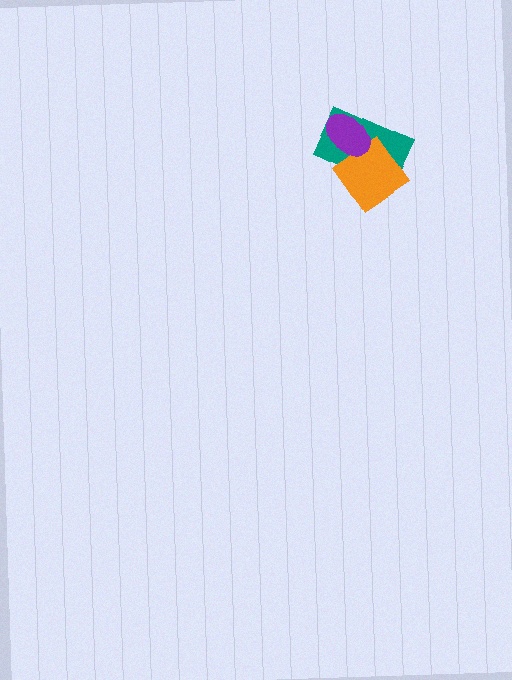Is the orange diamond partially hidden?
Yes, it is partially covered by another shape.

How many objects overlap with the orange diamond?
2 objects overlap with the orange diamond.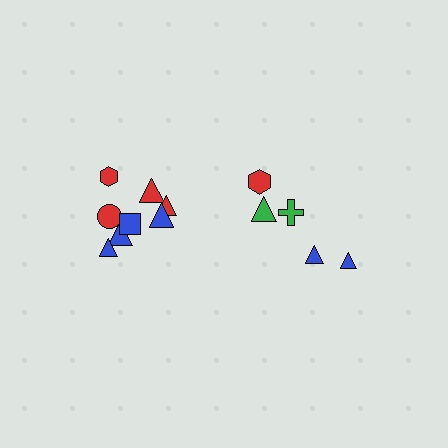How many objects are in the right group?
There are 5 objects.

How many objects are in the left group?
There are 8 objects.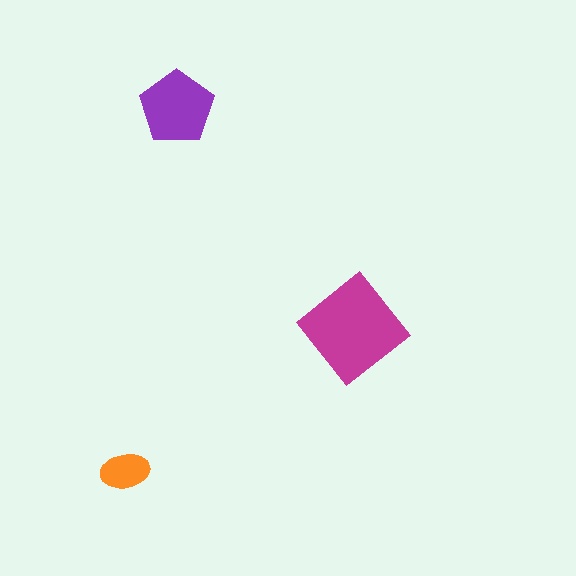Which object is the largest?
The magenta diamond.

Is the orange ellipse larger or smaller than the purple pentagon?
Smaller.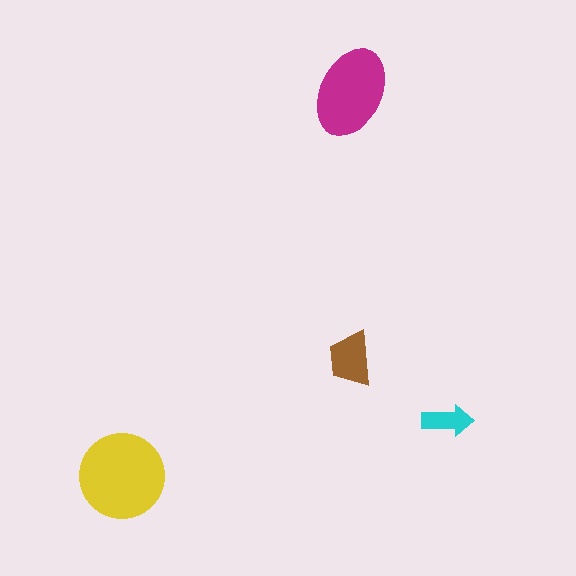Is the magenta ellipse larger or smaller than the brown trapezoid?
Larger.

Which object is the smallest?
The cyan arrow.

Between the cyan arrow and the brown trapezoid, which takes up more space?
The brown trapezoid.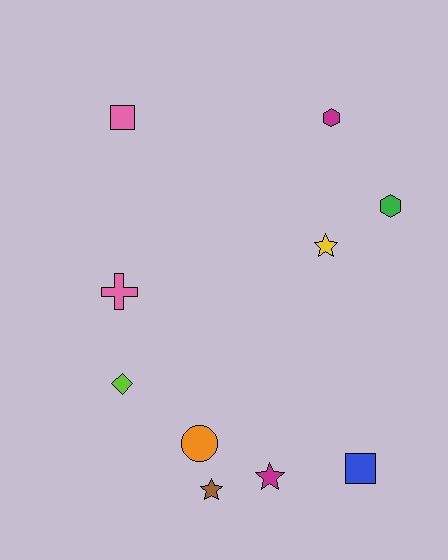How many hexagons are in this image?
There are 2 hexagons.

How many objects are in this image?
There are 10 objects.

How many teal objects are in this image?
There are no teal objects.